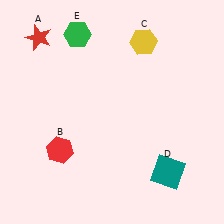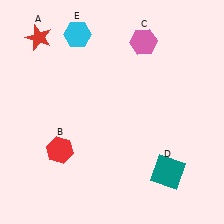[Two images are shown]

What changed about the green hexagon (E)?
In Image 1, E is green. In Image 2, it changed to cyan.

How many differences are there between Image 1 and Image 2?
There are 2 differences between the two images.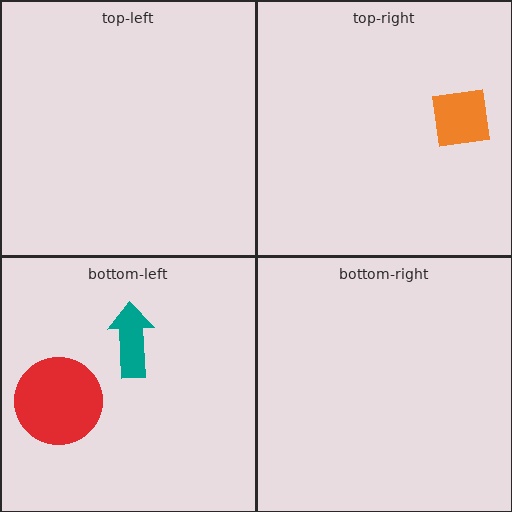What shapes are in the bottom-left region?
The teal arrow, the red circle.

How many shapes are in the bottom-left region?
2.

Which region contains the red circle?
The bottom-left region.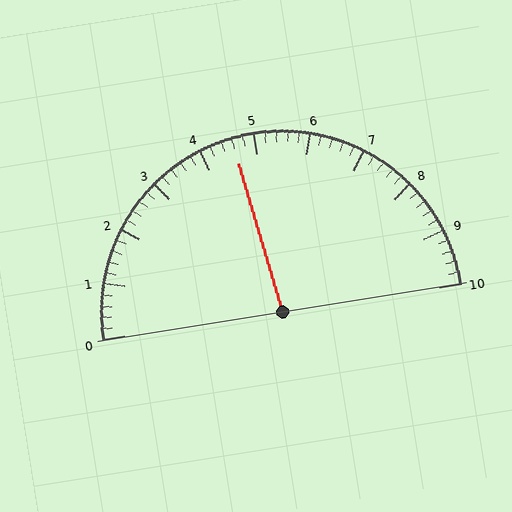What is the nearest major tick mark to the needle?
The nearest major tick mark is 5.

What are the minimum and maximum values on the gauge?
The gauge ranges from 0 to 10.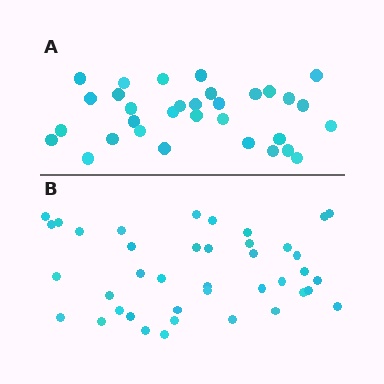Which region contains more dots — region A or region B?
Region B (the bottom region) has more dots.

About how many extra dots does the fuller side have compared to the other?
Region B has roughly 8 or so more dots than region A.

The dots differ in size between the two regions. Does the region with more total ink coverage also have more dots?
No. Region A has more total ink coverage because its dots are larger, but region B actually contains more individual dots. Total area can be misleading — the number of items is what matters here.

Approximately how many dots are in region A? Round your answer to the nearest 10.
About 30 dots. (The exact count is 32, which rounds to 30.)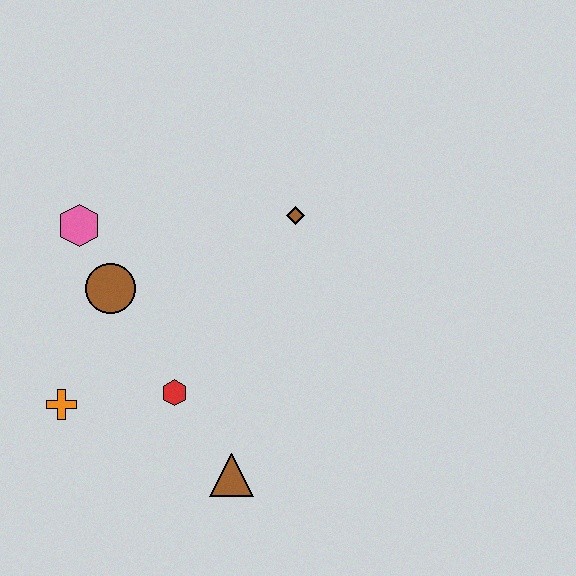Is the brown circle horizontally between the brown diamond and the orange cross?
Yes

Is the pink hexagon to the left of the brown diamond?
Yes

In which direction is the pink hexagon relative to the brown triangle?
The pink hexagon is above the brown triangle.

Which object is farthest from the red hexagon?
The brown diamond is farthest from the red hexagon.